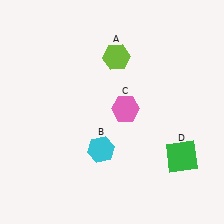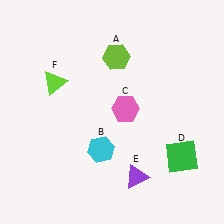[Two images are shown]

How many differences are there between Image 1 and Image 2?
There are 2 differences between the two images.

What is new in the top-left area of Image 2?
A lime triangle (F) was added in the top-left area of Image 2.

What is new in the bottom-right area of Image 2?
A purple triangle (E) was added in the bottom-right area of Image 2.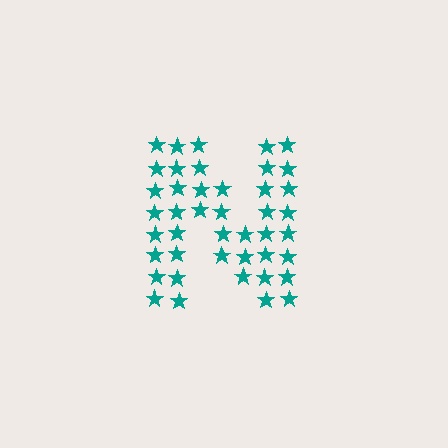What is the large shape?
The large shape is the letter N.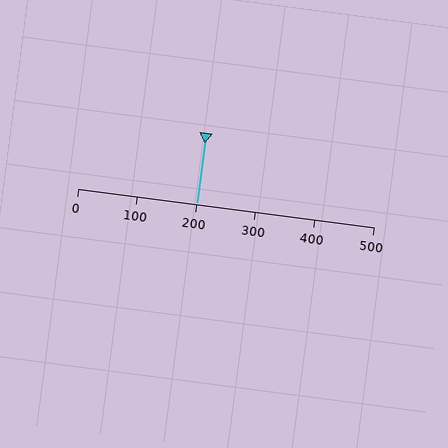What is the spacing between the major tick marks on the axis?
The major ticks are spaced 100 apart.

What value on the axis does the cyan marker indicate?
The marker indicates approximately 200.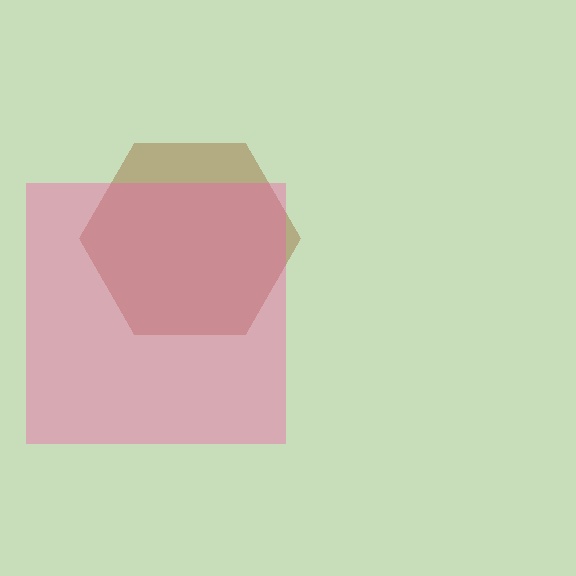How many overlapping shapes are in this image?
There are 2 overlapping shapes in the image.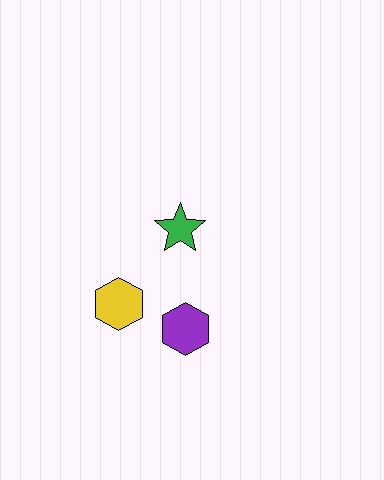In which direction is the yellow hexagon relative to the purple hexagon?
The yellow hexagon is to the left of the purple hexagon.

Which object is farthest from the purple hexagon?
The green star is farthest from the purple hexagon.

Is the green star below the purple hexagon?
No